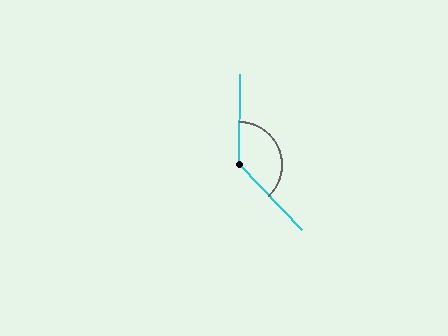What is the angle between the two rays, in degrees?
Approximately 135 degrees.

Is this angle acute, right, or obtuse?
It is obtuse.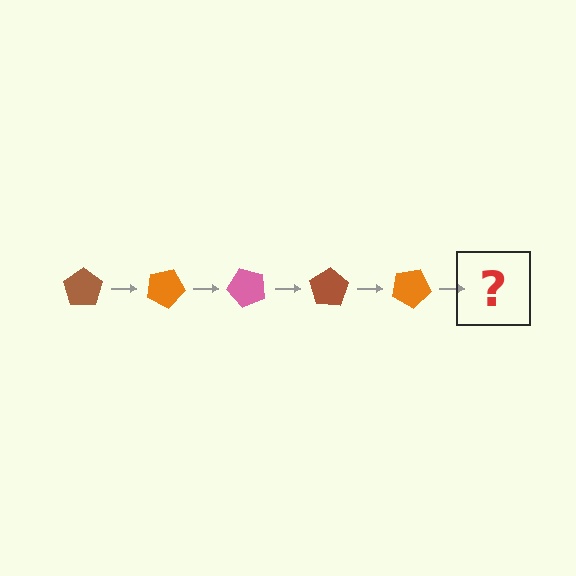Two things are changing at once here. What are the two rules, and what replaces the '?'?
The two rules are that it rotates 25 degrees each step and the color cycles through brown, orange, and pink. The '?' should be a pink pentagon, rotated 125 degrees from the start.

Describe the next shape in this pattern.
It should be a pink pentagon, rotated 125 degrees from the start.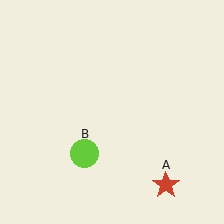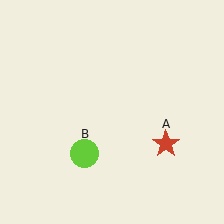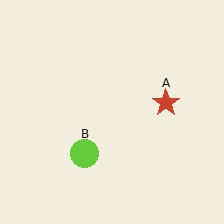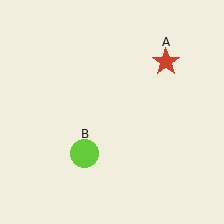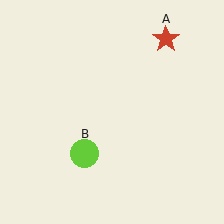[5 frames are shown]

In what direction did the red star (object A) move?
The red star (object A) moved up.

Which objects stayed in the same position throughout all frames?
Lime circle (object B) remained stationary.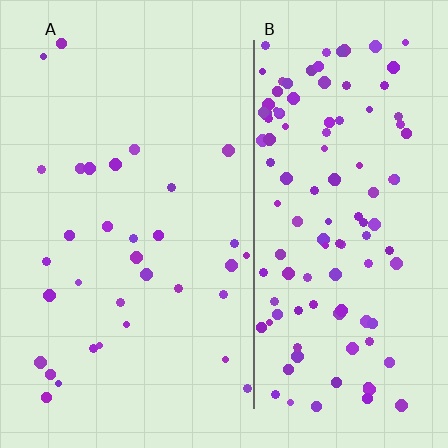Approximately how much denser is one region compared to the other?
Approximately 3.7× — region B over region A.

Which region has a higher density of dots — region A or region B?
B (the right).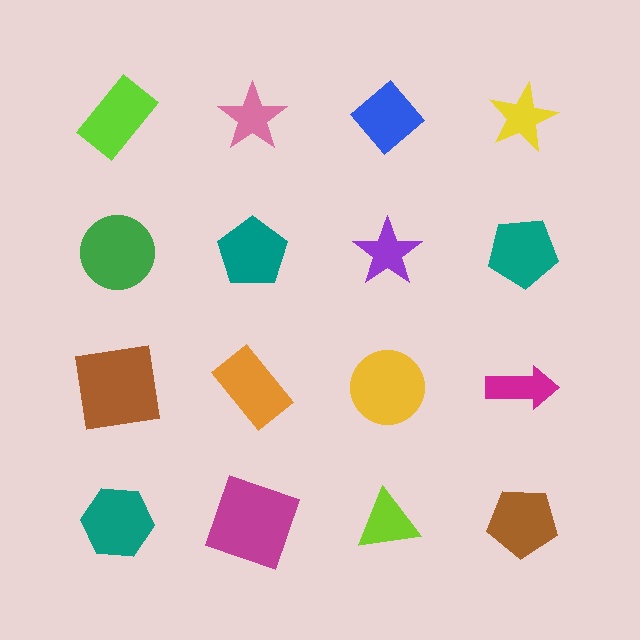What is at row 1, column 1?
A lime rectangle.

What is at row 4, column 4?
A brown pentagon.